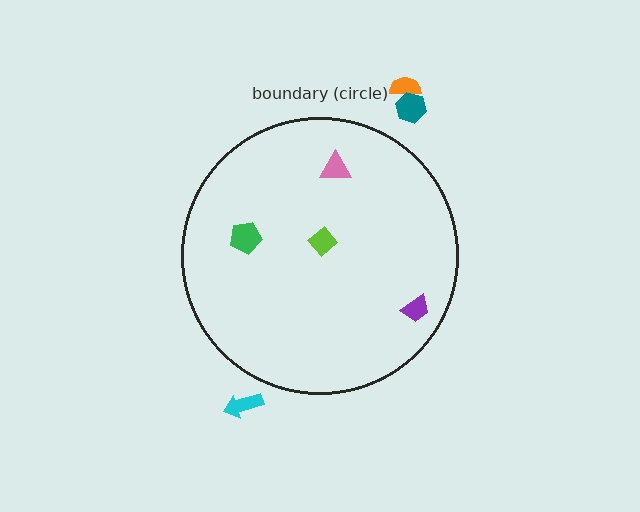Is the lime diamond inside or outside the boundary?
Inside.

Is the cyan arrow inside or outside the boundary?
Outside.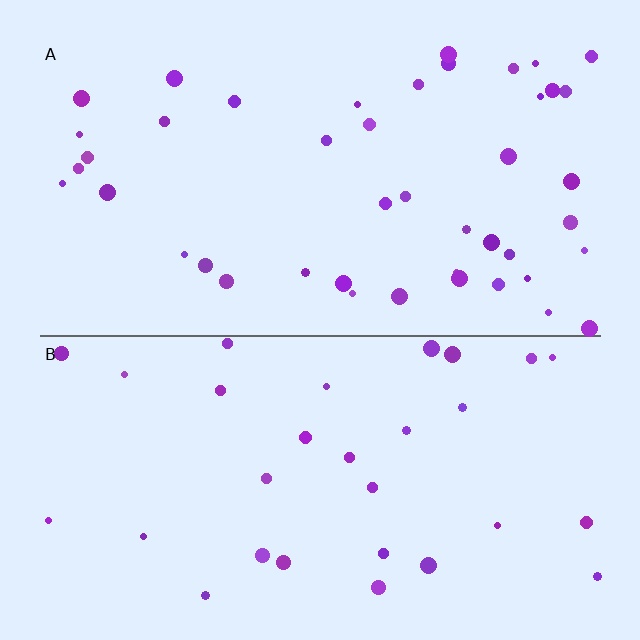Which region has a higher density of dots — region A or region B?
A (the top).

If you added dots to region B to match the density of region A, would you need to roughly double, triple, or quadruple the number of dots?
Approximately double.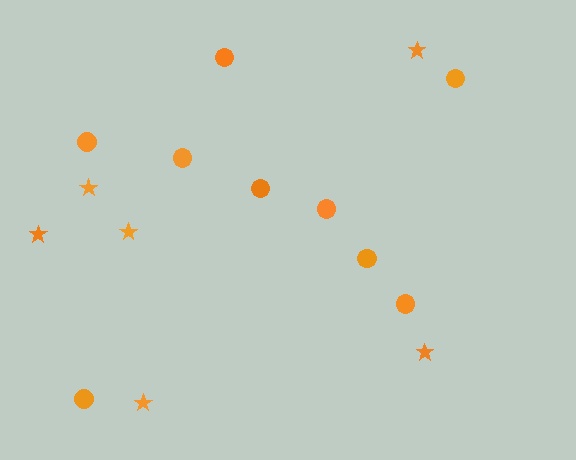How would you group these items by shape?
There are 2 groups: one group of stars (6) and one group of circles (9).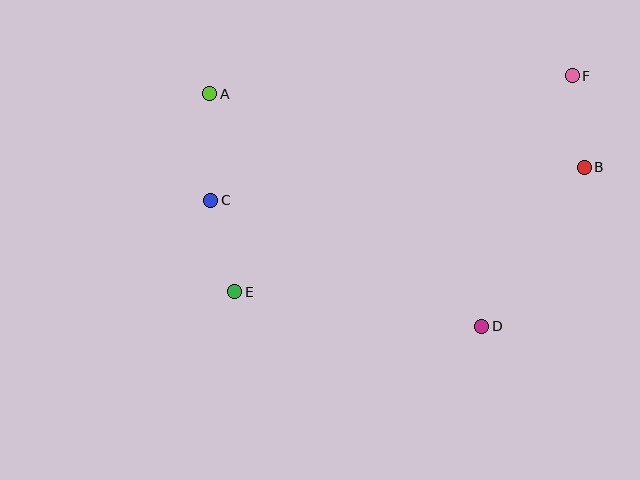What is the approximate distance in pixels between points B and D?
The distance between B and D is approximately 189 pixels.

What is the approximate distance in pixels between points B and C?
The distance between B and C is approximately 375 pixels.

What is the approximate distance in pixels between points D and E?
The distance between D and E is approximately 249 pixels.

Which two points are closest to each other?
Points B and F are closest to each other.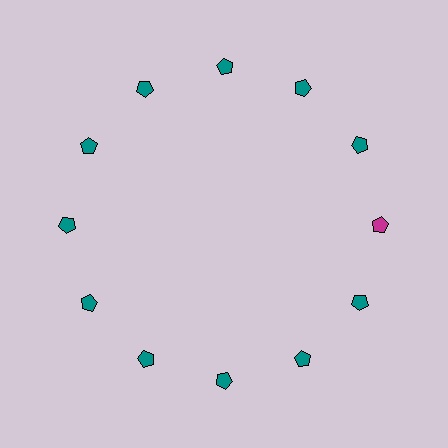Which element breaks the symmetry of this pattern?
The magenta pentagon at roughly the 3 o'clock position breaks the symmetry. All other shapes are teal pentagons.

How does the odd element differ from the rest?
It has a different color: magenta instead of teal.